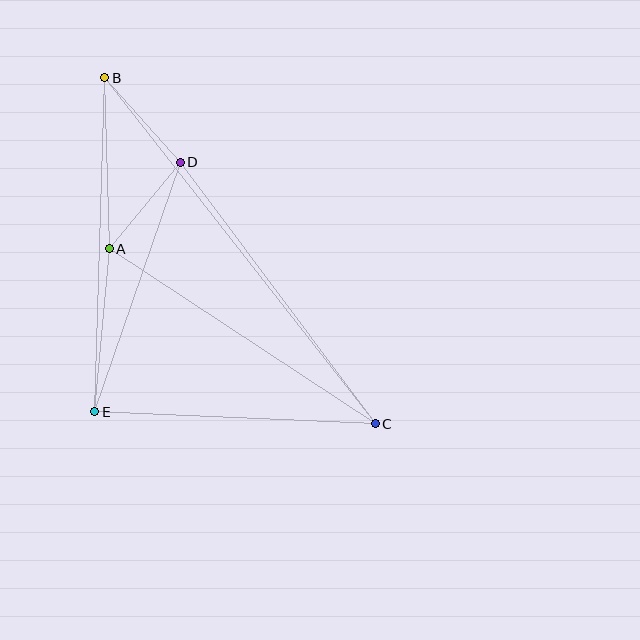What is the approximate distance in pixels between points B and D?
The distance between B and D is approximately 114 pixels.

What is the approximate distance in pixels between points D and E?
The distance between D and E is approximately 264 pixels.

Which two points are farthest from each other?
Points B and C are farthest from each other.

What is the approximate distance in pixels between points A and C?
The distance between A and C is approximately 318 pixels.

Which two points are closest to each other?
Points A and D are closest to each other.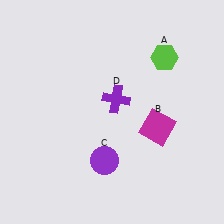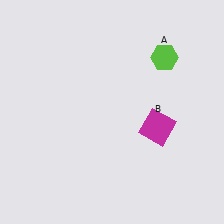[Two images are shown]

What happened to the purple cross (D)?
The purple cross (D) was removed in Image 2. It was in the top-right area of Image 1.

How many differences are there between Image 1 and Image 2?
There are 2 differences between the two images.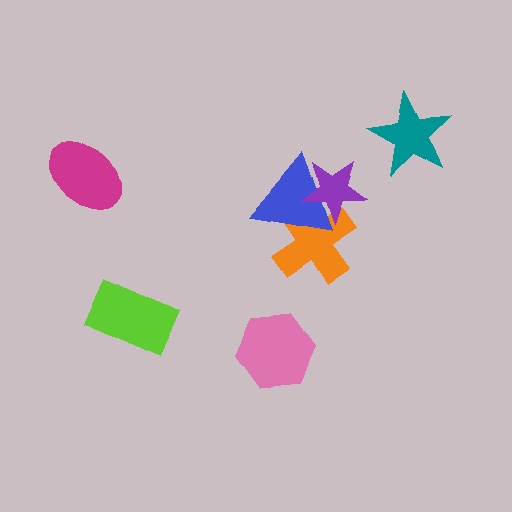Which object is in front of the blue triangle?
The purple star is in front of the blue triangle.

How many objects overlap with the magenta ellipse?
0 objects overlap with the magenta ellipse.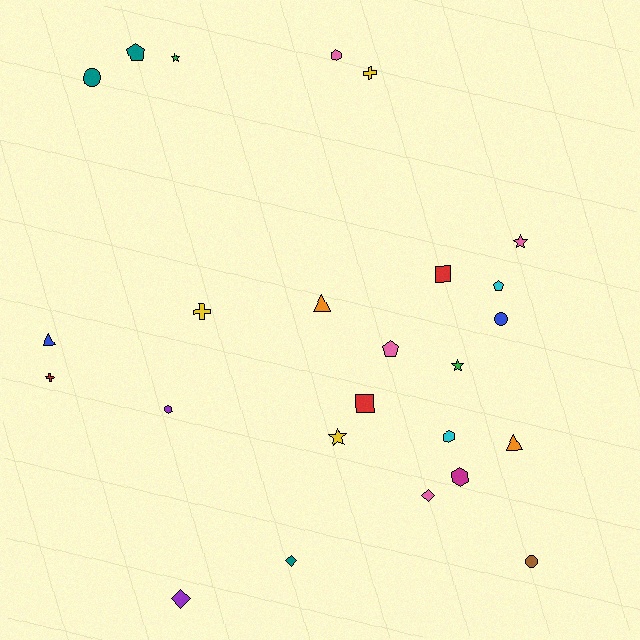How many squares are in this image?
There are 2 squares.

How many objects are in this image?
There are 25 objects.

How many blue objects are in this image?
There are 2 blue objects.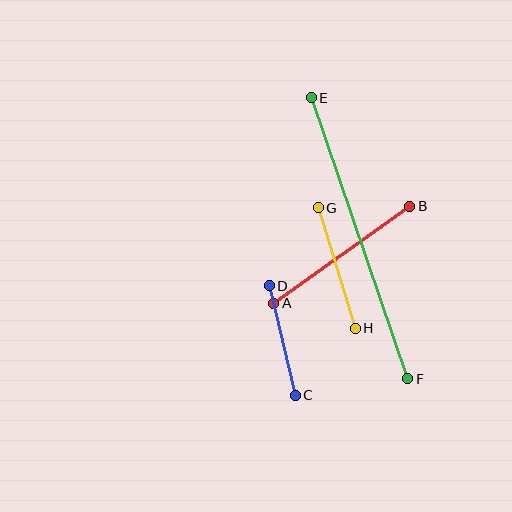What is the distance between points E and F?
The distance is approximately 297 pixels.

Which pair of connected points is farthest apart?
Points E and F are farthest apart.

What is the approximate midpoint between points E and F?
The midpoint is at approximately (359, 238) pixels.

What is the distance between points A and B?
The distance is approximately 167 pixels.